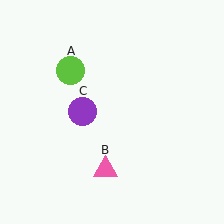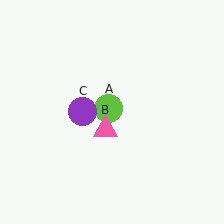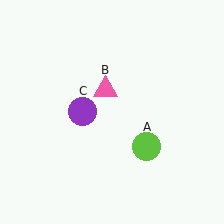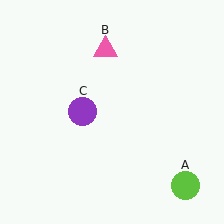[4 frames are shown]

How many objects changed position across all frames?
2 objects changed position: lime circle (object A), pink triangle (object B).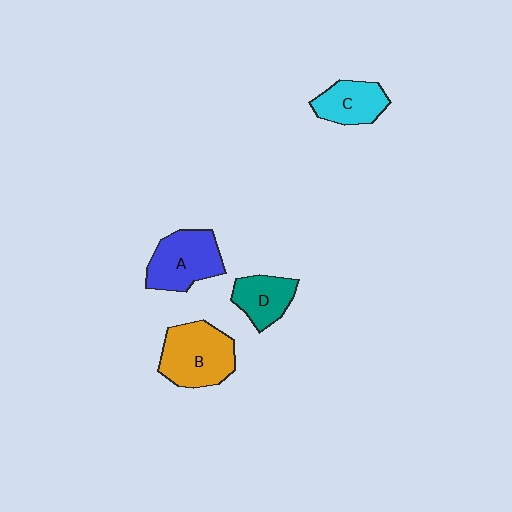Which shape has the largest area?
Shape B (orange).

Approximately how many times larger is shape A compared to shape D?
Approximately 1.4 times.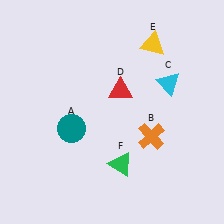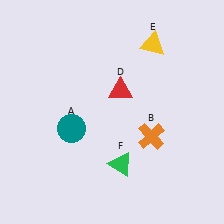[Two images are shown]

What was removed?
The cyan triangle (C) was removed in Image 2.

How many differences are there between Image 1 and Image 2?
There is 1 difference between the two images.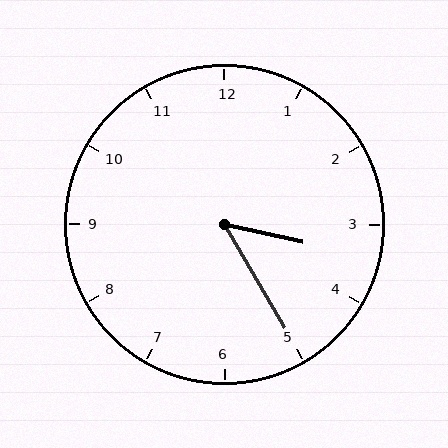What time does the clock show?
3:25.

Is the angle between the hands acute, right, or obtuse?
It is acute.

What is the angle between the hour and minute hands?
Approximately 48 degrees.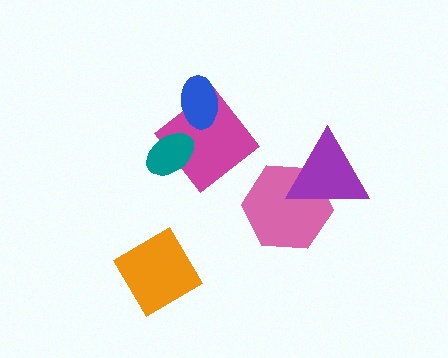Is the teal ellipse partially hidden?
No, no other shape covers it.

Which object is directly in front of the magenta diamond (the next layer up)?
The blue ellipse is directly in front of the magenta diamond.